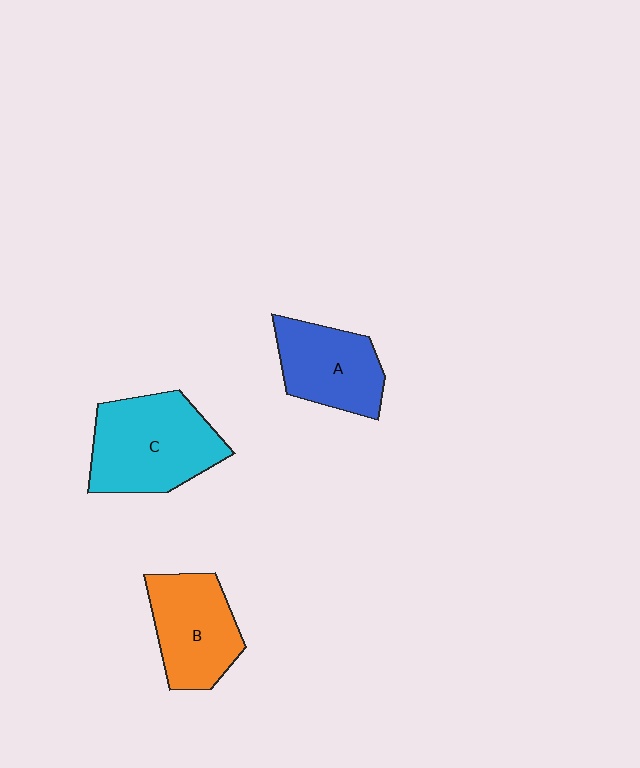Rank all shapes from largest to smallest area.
From largest to smallest: C (cyan), B (orange), A (blue).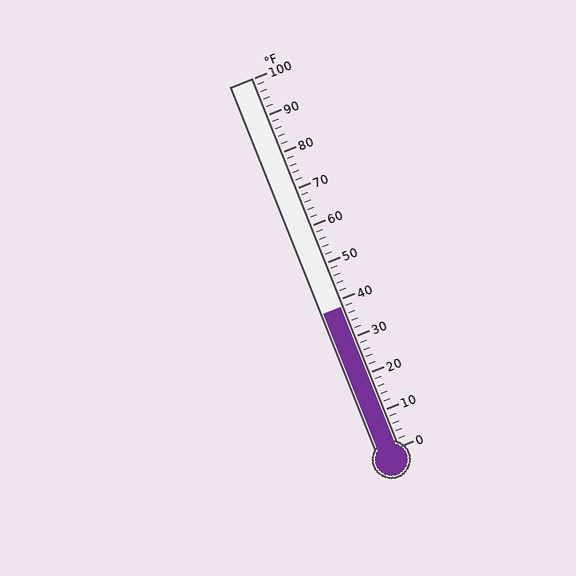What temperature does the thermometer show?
The thermometer shows approximately 38°F.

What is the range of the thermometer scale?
The thermometer scale ranges from 0°F to 100°F.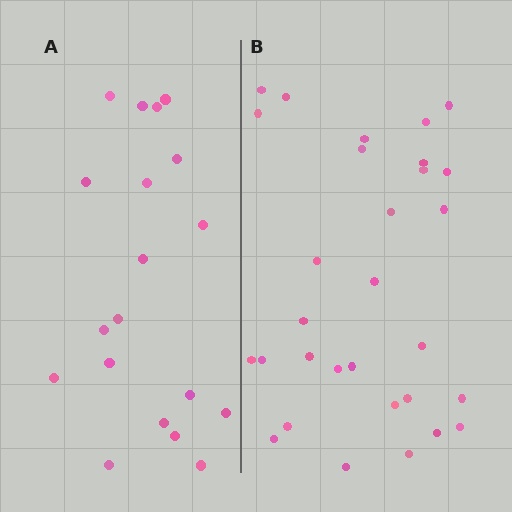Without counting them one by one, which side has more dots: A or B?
Region B (the right region) has more dots.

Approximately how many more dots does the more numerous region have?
Region B has roughly 12 or so more dots than region A.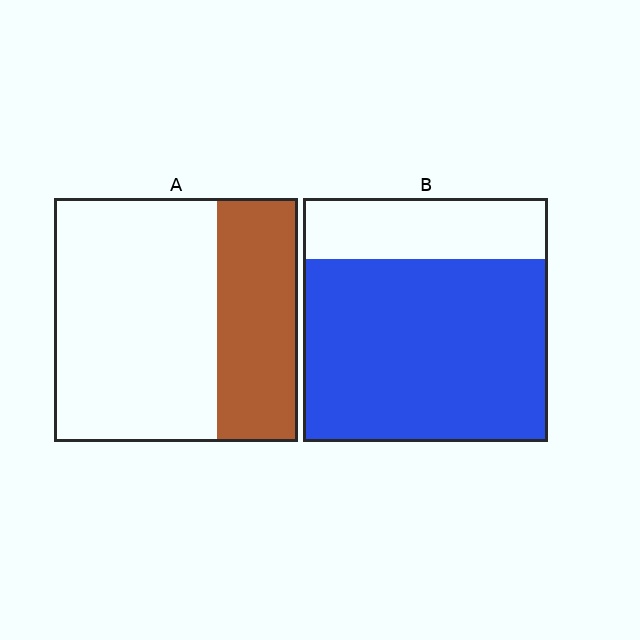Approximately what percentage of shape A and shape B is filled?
A is approximately 35% and B is approximately 75%.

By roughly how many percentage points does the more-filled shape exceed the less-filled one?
By roughly 40 percentage points (B over A).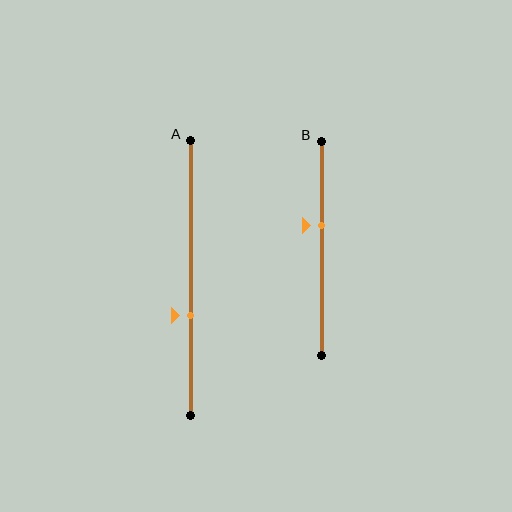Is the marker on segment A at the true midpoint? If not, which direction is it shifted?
No, the marker on segment A is shifted downward by about 14% of the segment length.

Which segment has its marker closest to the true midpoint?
Segment B has its marker closest to the true midpoint.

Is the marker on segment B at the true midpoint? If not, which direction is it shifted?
No, the marker on segment B is shifted upward by about 11% of the segment length.